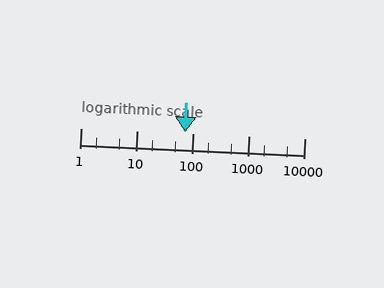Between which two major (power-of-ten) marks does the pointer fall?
The pointer is between 10 and 100.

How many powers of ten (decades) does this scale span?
The scale spans 4 decades, from 1 to 10000.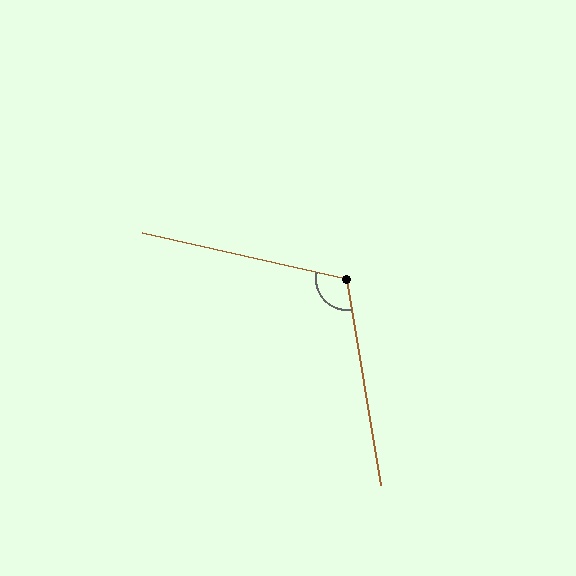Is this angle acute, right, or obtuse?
It is obtuse.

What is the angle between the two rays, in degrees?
Approximately 112 degrees.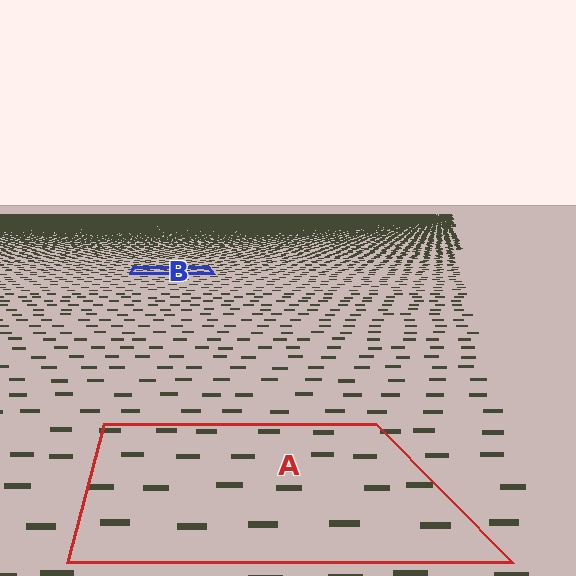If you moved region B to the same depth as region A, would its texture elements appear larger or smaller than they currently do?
They would appear larger. At a closer depth, the same texture elements are projected at a bigger on-screen size.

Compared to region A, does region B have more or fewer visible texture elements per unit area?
Region B has more texture elements per unit area — they are packed more densely because it is farther away.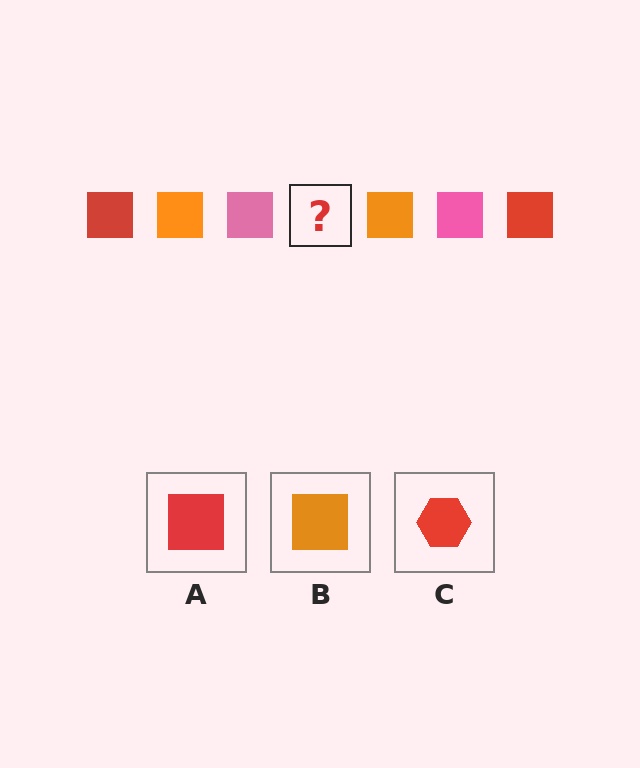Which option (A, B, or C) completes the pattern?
A.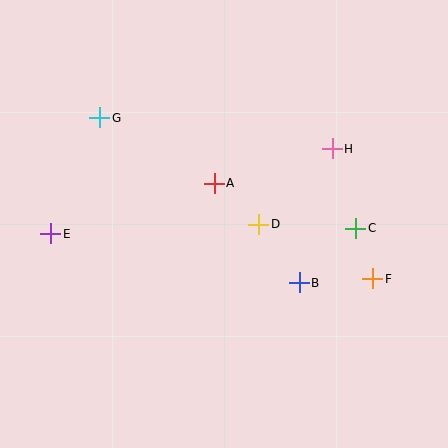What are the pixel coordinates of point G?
Point G is at (100, 118).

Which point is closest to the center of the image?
Point D at (259, 224) is closest to the center.